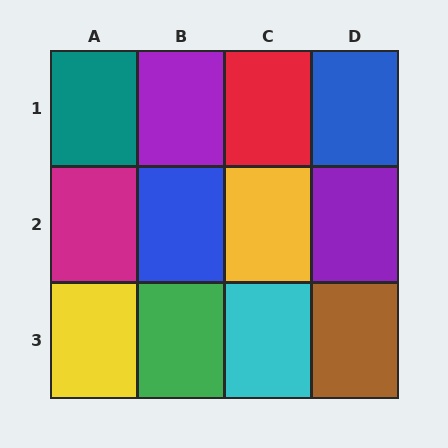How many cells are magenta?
1 cell is magenta.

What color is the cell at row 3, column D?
Brown.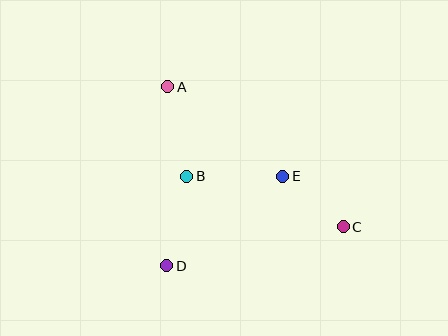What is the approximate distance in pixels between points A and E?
The distance between A and E is approximately 146 pixels.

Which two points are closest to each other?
Points C and E are closest to each other.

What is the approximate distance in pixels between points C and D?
The distance between C and D is approximately 181 pixels.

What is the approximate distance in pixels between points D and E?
The distance between D and E is approximately 147 pixels.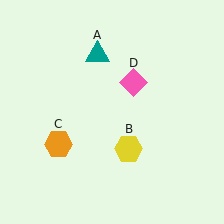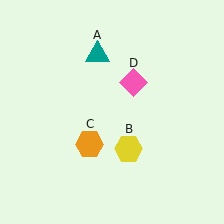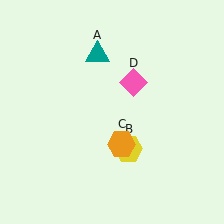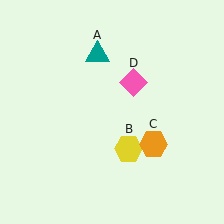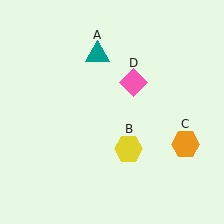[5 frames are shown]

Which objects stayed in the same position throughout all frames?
Teal triangle (object A) and yellow hexagon (object B) and pink diamond (object D) remained stationary.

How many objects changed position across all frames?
1 object changed position: orange hexagon (object C).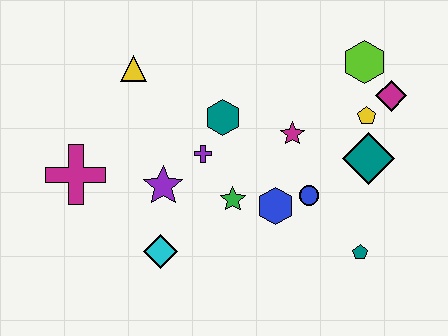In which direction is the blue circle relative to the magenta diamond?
The blue circle is below the magenta diamond.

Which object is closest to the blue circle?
The blue hexagon is closest to the blue circle.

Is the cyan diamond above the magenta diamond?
No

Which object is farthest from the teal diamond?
The magenta cross is farthest from the teal diamond.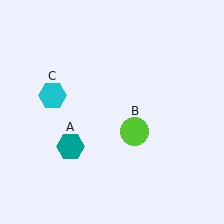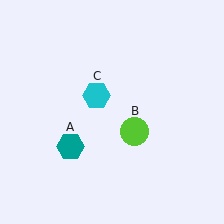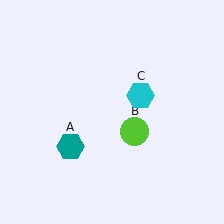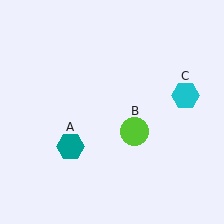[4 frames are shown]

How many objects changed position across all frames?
1 object changed position: cyan hexagon (object C).